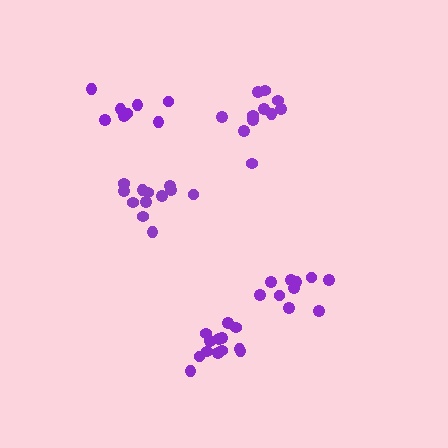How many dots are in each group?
Group 1: 12 dots, Group 2: 10 dots, Group 3: 11 dots, Group 4: 8 dots, Group 5: 13 dots (54 total).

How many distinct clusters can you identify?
There are 5 distinct clusters.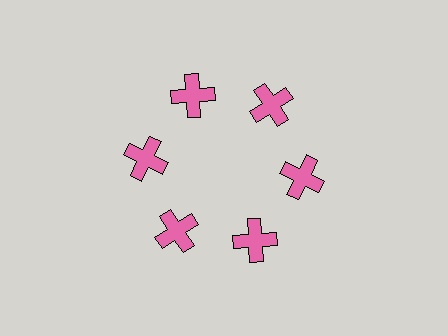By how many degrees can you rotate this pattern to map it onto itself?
The pattern maps onto itself every 60 degrees of rotation.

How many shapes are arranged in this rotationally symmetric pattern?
There are 6 shapes, arranged in 6 groups of 1.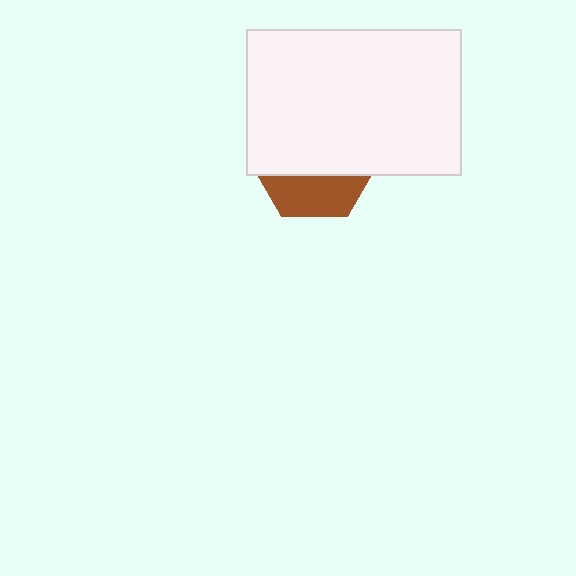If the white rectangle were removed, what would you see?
You would see the complete brown hexagon.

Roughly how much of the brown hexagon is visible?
A small part of it is visible (roughly 33%).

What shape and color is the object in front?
The object in front is a white rectangle.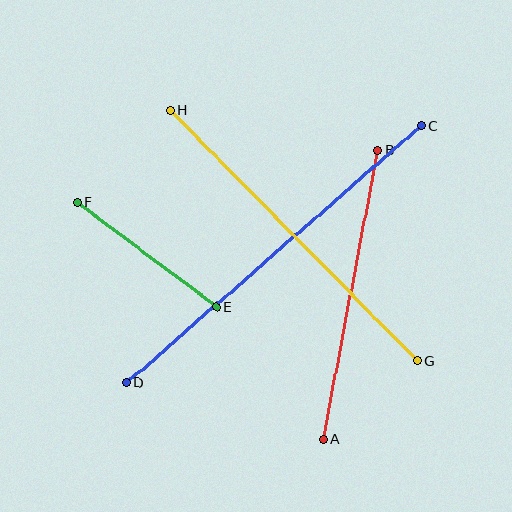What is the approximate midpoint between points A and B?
The midpoint is at approximately (350, 294) pixels.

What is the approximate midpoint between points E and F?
The midpoint is at approximately (147, 254) pixels.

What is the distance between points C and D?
The distance is approximately 390 pixels.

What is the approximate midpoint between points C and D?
The midpoint is at approximately (274, 254) pixels.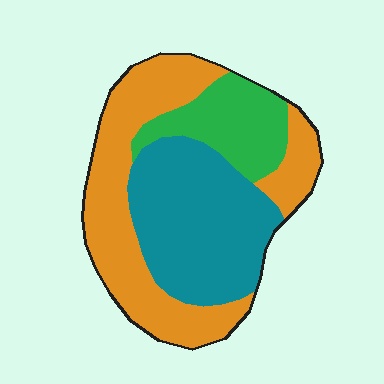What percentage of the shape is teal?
Teal covers about 40% of the shape.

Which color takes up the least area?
Green, at roughly 20%.